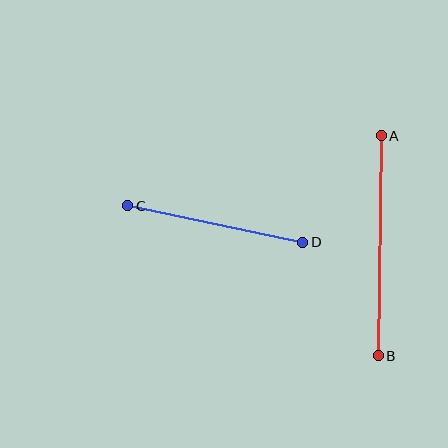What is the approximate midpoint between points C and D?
The midpoint is at approximately (215, 224) pixels.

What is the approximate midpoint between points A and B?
The midpoint is at approximately (380, 246) pixels.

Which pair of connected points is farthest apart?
Points A and B are farthest apart.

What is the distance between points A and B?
The distance is approximately 220 pixels.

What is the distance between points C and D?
The distance is approximately 179 pixels.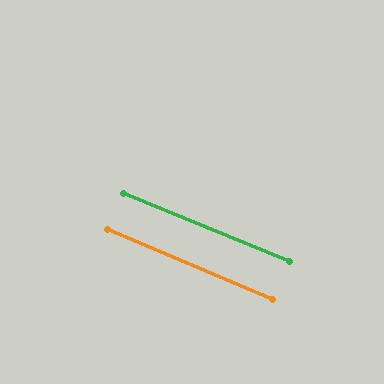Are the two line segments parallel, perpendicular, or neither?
Parallel — their directions differ by only 0.7°.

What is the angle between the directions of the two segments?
Approximately 1 degree.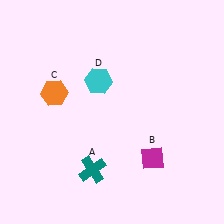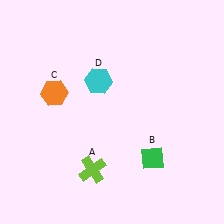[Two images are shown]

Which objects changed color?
A changed from teal to lime. B changed from magenta to green.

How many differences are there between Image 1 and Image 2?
There are 2 differences between the two images.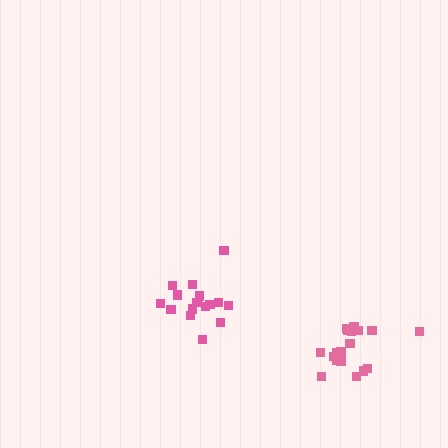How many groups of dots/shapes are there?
There are 2 groups.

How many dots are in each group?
Group 1: 18 dots, Group 2: 17 dots (35 total).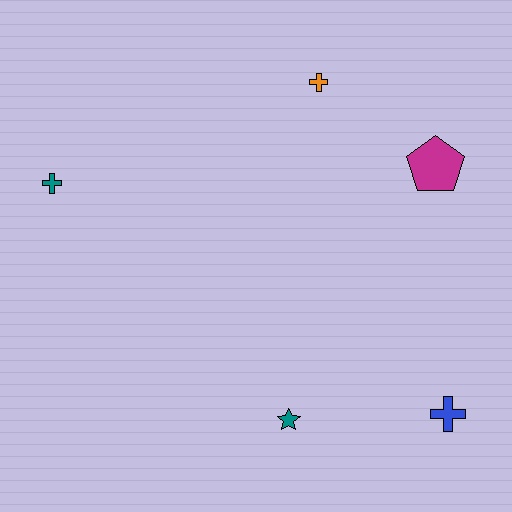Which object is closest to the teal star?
The blue cross is closest to the teal star.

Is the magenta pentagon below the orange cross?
Yes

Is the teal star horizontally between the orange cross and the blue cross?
No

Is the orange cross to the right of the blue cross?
No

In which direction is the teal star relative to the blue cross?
The teal star is to the left of the blue cross.